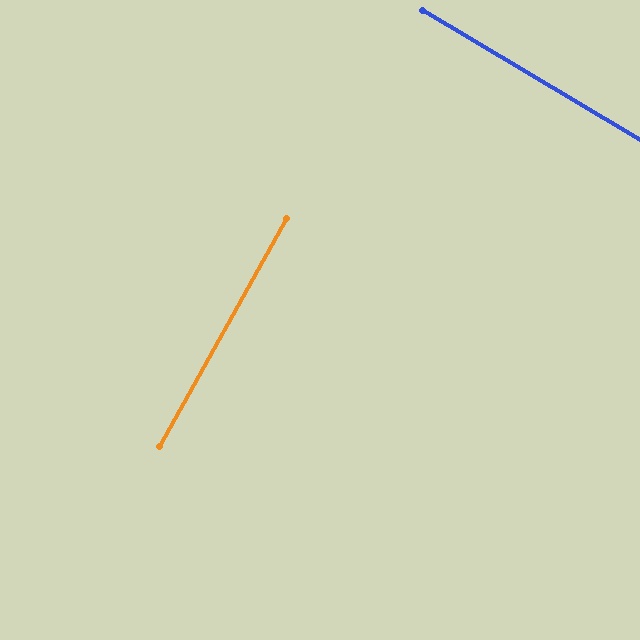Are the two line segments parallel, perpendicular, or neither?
Perpendicular — they meet at approximately 88°.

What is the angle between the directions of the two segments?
Approximately 88 degrees.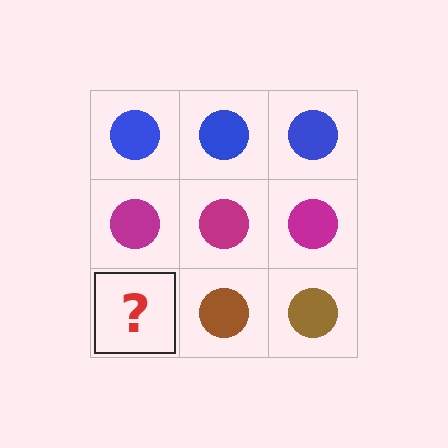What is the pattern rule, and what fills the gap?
The rule is that each row has a consistent color. The gap should be filled with a brown circle.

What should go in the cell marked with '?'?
The missing cell should contain a brown circle.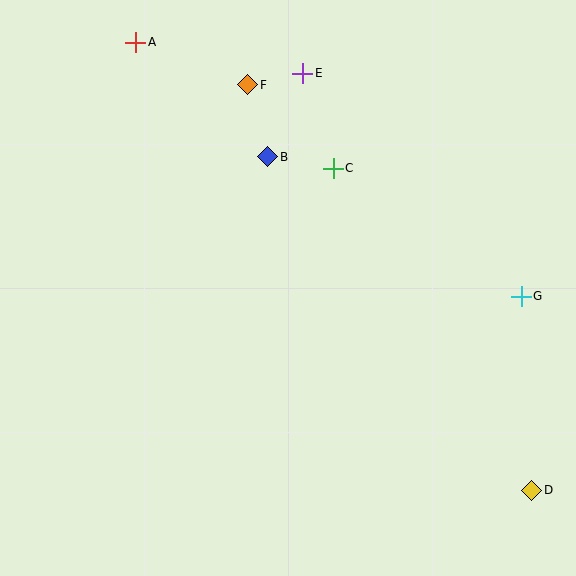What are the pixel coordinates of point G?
Point G is at (521, 296).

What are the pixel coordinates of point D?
Point D is at (532, 490).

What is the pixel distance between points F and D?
The distance between F and D is 495 pixels.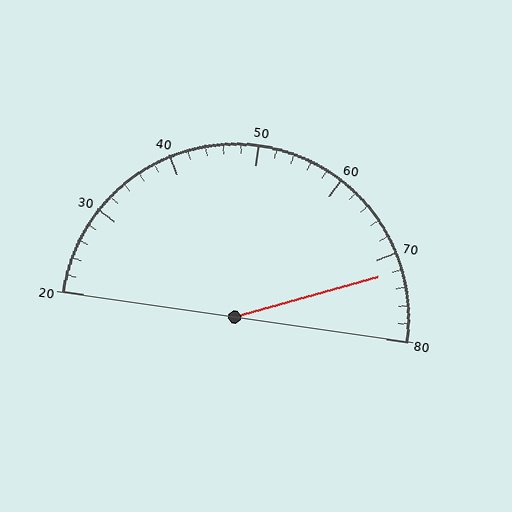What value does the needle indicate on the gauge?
The needle indicates approximately 72.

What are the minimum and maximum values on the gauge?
The gauge ranges from 20 to 80.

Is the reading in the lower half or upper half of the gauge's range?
The reading is in the upper half of the range (20 to 80).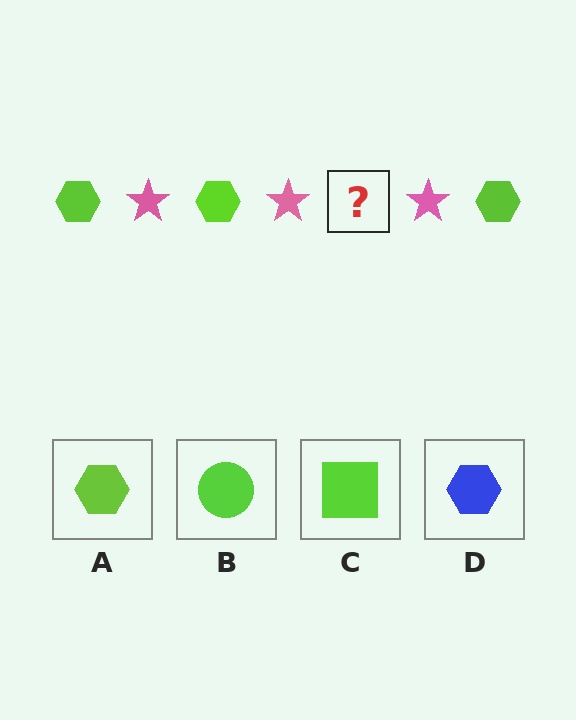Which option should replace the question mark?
Option A.